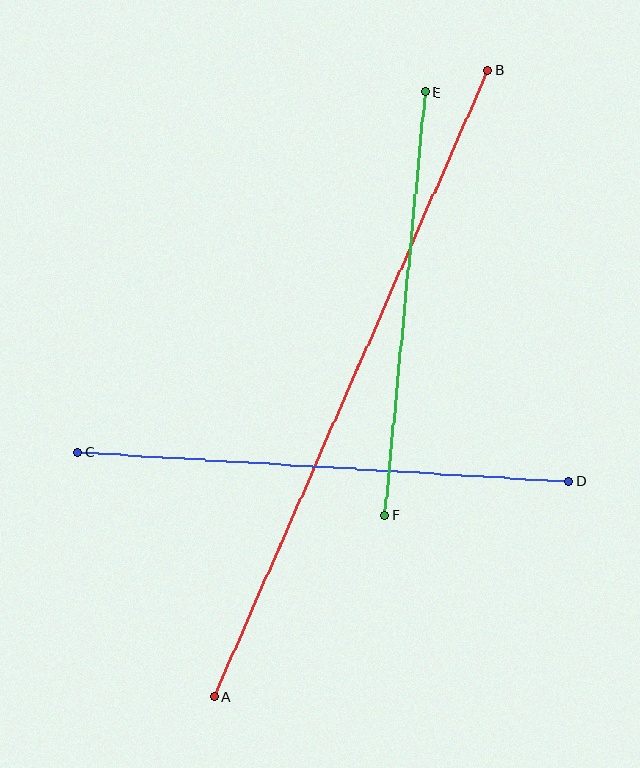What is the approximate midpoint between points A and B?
The midpoint is at approximately (351, 383) pixels.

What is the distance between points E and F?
The distance is approximately 425 pixels.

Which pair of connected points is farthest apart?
Points A and B are farthest apart.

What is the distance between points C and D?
The distance is approximately 492 pixels.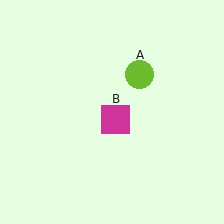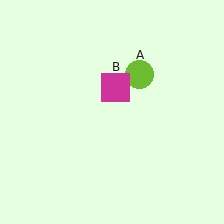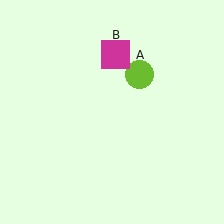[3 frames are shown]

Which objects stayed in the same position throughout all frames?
Lime circle (object A) remained stationary.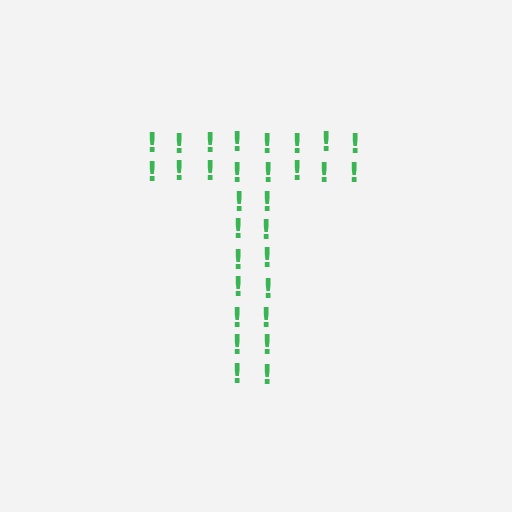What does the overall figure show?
The overall figure shows the letter T.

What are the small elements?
The small elements are exclamation marks.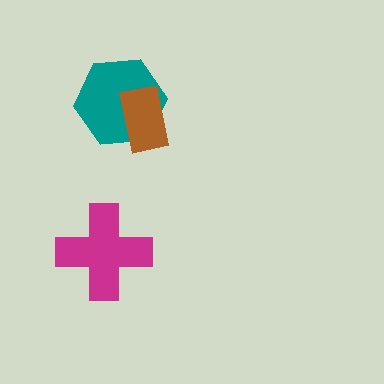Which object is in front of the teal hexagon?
The brown rectangle is in front of the teal hexagon.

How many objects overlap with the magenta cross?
0 objects overlap with the magenta cross.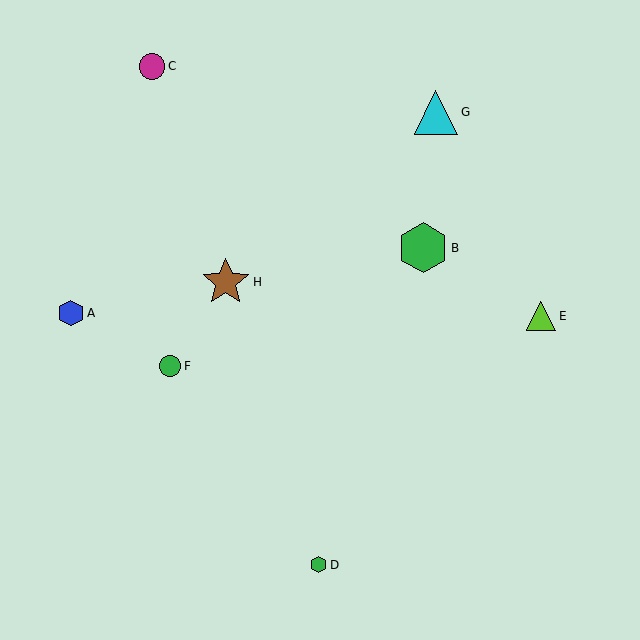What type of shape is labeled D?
Shape D is a green hexagon.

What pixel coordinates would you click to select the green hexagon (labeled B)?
Click at (423, 248) to select the green hexagon B.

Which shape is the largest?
The green hexagon (labeled B) is the largest.